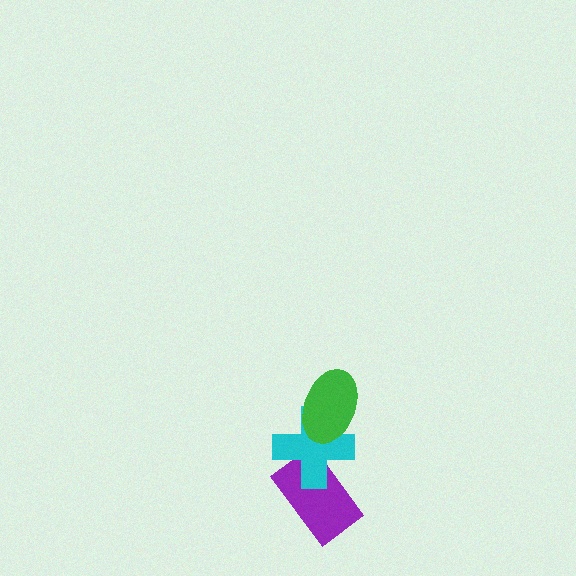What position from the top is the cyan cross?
The cyan cross is 2nd from the top.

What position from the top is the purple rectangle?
The purple rectangle is 3rd from the top.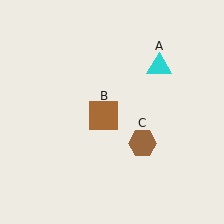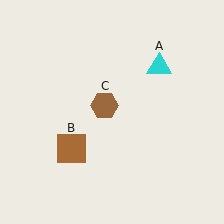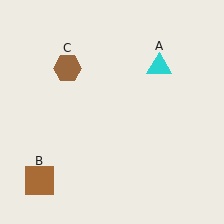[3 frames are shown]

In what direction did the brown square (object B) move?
The brown square (object B) moved down and to the left.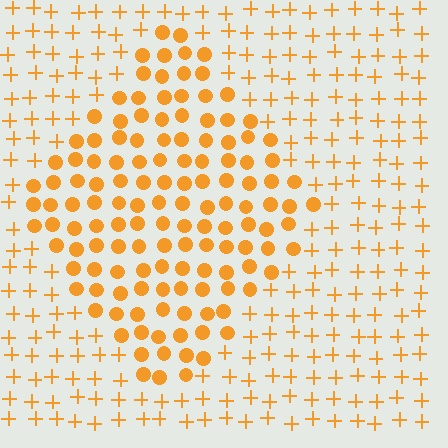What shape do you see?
I see a diamond.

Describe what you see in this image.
The image is filled with small orange elements arranged in a uniform grid. A diamond-shaped region contains circles, while the surrounding area contains plus signs. The boundary is defined purely by the change in element shape.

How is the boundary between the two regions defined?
The boundary is defined by a change in element shape: circles inside vs. plus signs outside. All elements share the same color and spacing.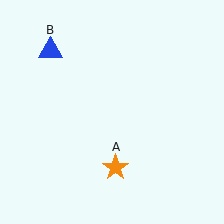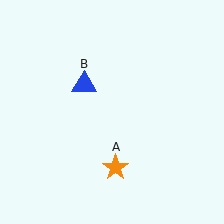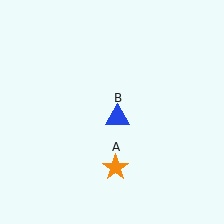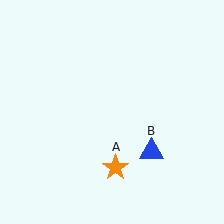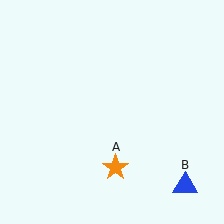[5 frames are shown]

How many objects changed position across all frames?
1 object changed position: blue triangle (object B).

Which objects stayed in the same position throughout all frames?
Orange star (object A) remained stationary.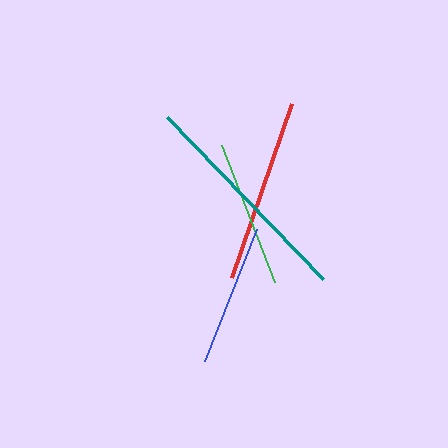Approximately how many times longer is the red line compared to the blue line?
The red line is approximately 1.3 times the length of the blue line.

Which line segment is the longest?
The teal line is the longest at approximately 225 pixels.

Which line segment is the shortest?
The blue line is the shortest at approximately 141 pixels.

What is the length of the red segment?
The red segment is approximately 184 pixels long.